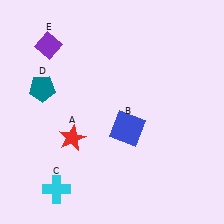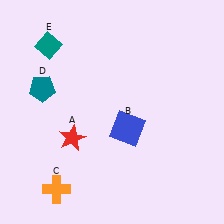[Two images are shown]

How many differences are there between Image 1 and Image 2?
There are 2 differences between the two images.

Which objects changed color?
C changed from cyan to orange. E changed from purple to teal.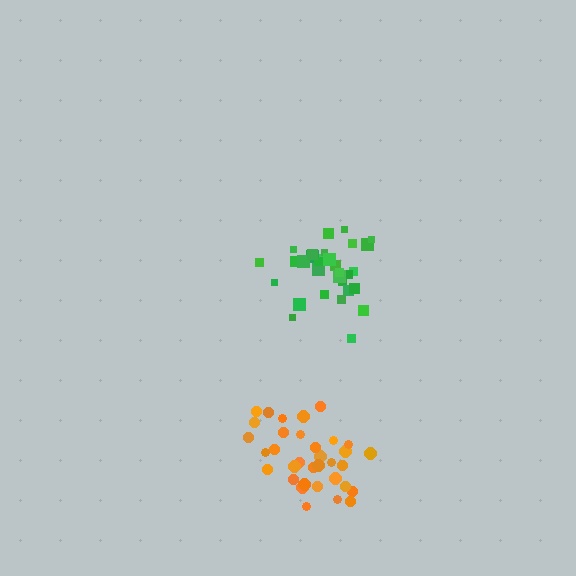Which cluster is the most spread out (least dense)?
Orange.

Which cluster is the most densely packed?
Green.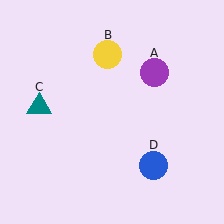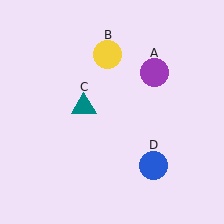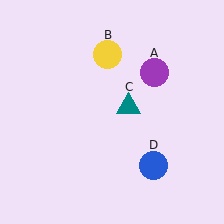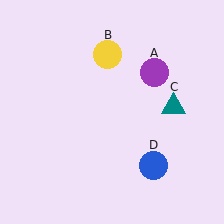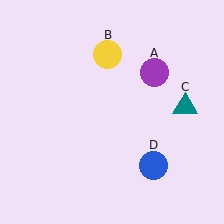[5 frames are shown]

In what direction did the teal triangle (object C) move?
The teal triangle (object C) moved right.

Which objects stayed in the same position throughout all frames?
Purple circle (object A) and yellow circle (object B) and blue circle (object D) remained stationary.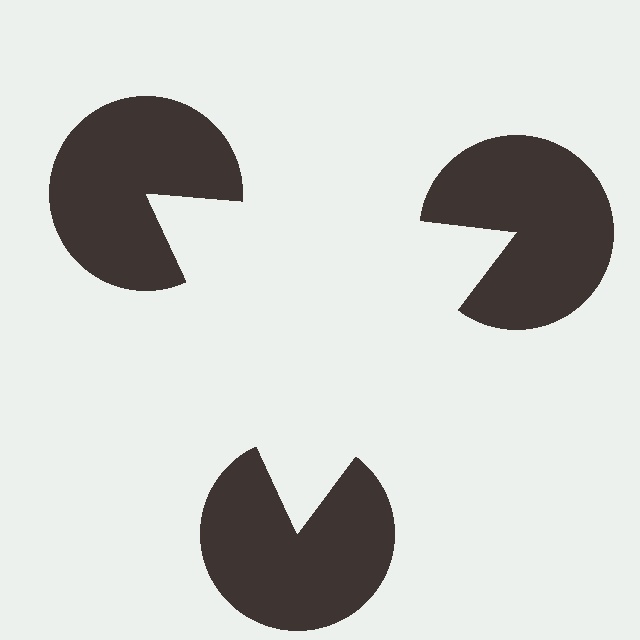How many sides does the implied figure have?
3 sides.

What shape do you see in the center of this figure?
An illusory triangle — its edges are inferred from the aligned wedge cuts in the pac-man discs, not physically drawn.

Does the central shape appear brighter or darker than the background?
It typically appears slightly brighter than the background, even though no actual brightness change is drawn.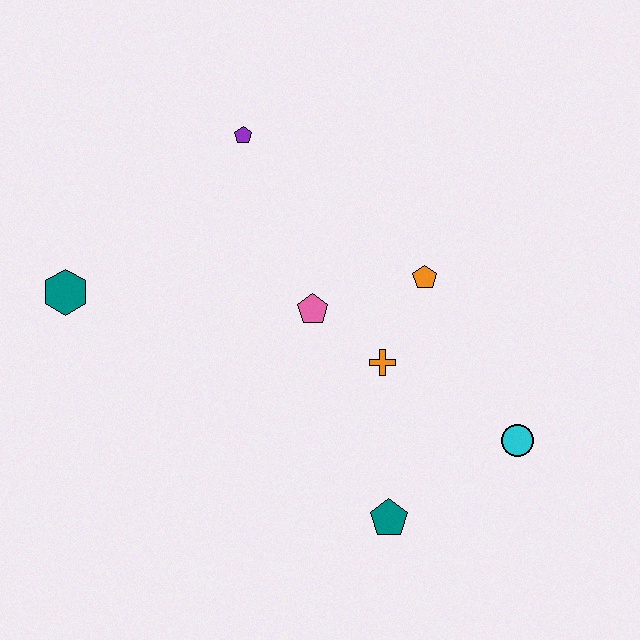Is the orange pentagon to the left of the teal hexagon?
No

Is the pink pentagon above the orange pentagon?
No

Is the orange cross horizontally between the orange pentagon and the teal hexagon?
Yes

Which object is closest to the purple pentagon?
The pink pentagon is closest to the purple pentagon.